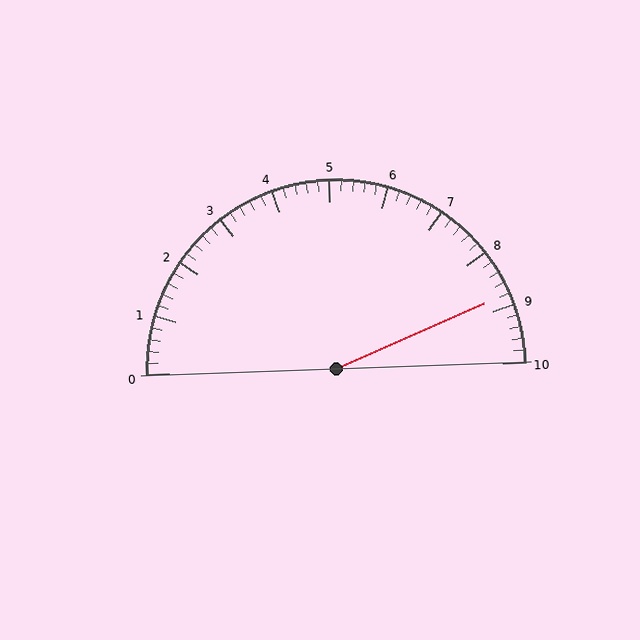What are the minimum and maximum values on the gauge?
The gauge ranges from 0 to 10.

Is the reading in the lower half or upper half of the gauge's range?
The reading is in the upper half of the range (0 to 10).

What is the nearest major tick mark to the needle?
The nearest major tick mark is 9.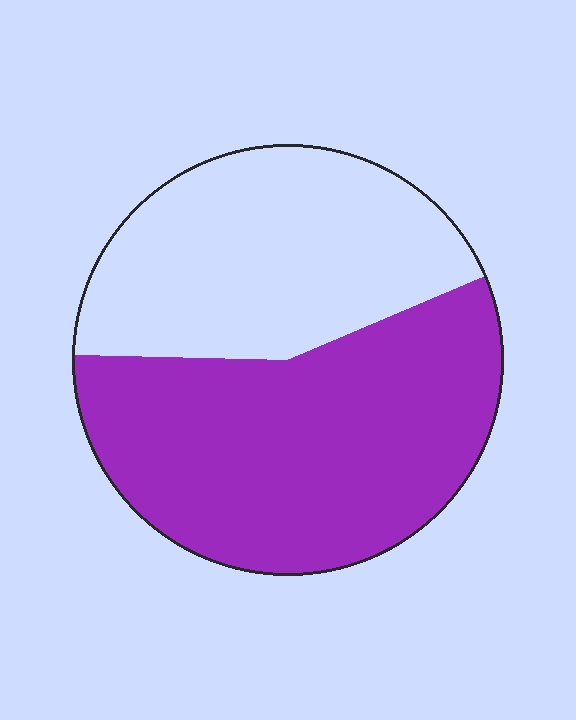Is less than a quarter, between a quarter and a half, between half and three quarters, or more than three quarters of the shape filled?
Between half and three quarters.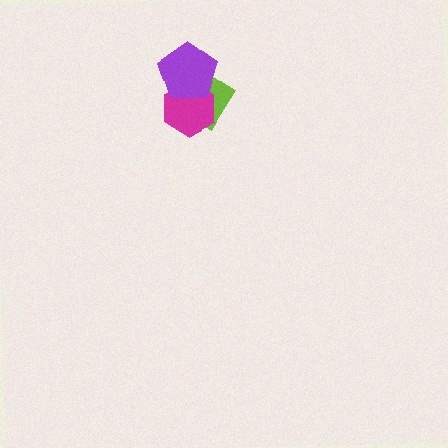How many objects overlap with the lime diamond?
2 objects overlap with the lime diamond.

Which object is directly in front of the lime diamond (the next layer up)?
The magenta hexagon is directly in front of the lime diamond.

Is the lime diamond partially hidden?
Yes, it is partially covered by another shape.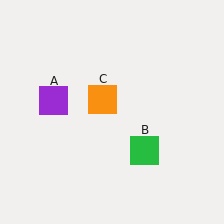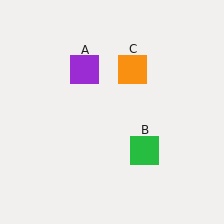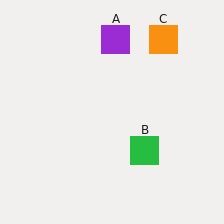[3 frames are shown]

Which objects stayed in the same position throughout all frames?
Green square (object B) remained stationary.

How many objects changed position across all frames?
2 objects changed position: purple square (object A), orange square (object C).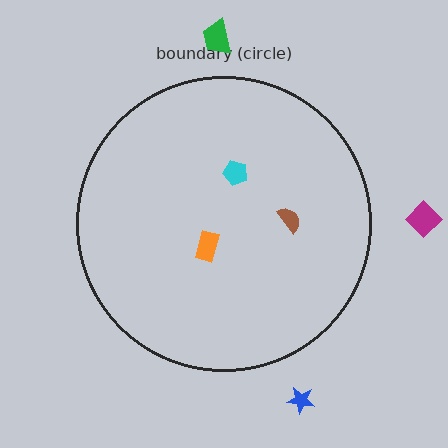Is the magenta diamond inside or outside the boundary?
Outside.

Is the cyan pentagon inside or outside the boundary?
Inside.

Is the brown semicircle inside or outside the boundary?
Inside.